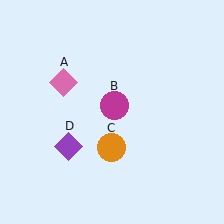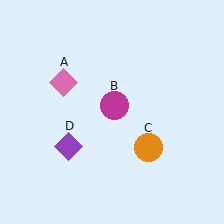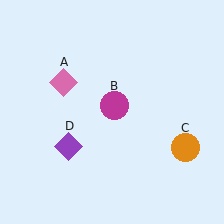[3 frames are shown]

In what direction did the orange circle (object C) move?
The orange circle (object C) moved right.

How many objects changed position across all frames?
1 object changed position: orange circle (object C).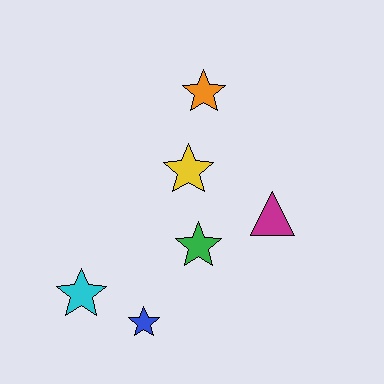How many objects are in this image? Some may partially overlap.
There are 6 objects.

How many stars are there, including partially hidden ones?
There are 5 stars.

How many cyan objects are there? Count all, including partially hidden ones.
There is 1 cyan object.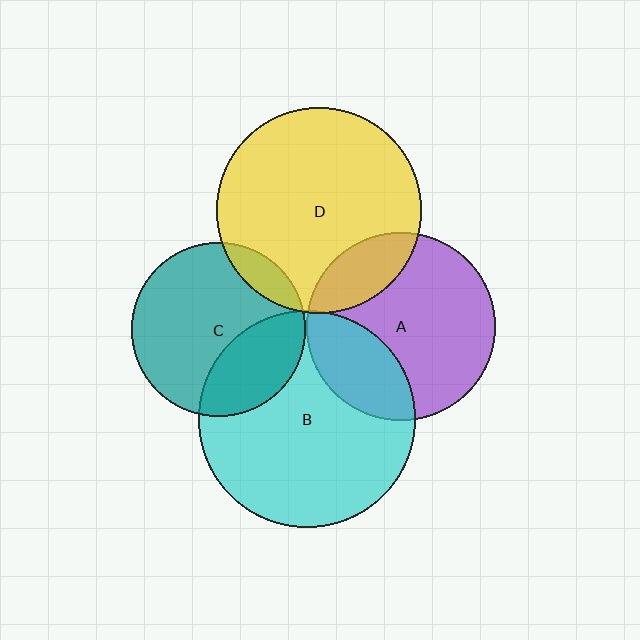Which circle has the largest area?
Circle B (cyan).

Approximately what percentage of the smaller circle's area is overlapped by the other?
Approximately 30%.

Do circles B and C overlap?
Yes.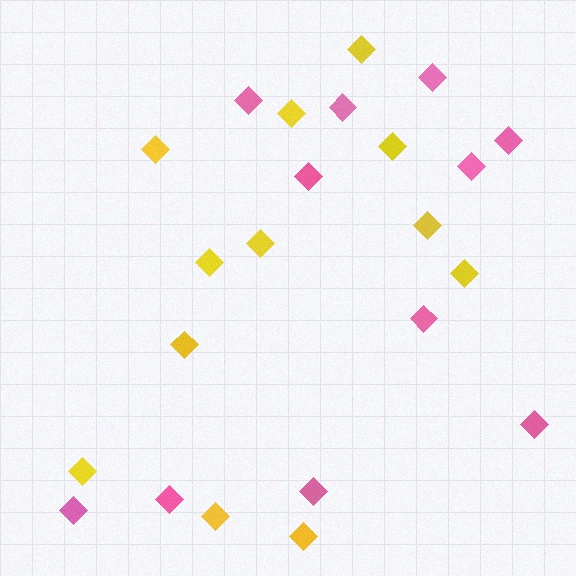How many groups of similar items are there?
There are 2 groups: one group of yellow diamonds (12) and one group of pink diamonds (11).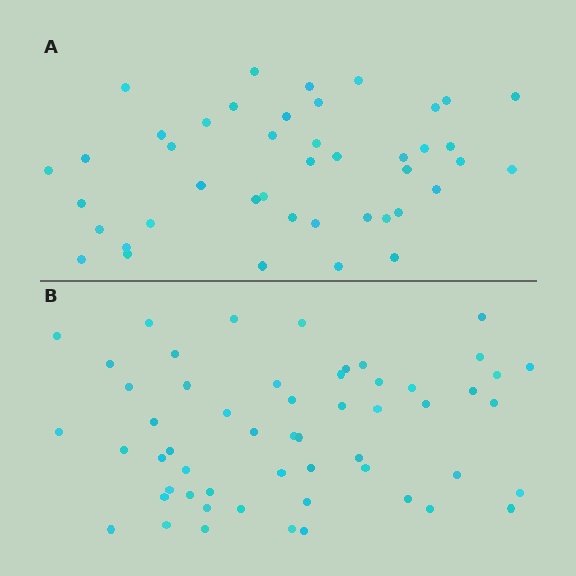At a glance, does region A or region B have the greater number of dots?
Region B (the bottom region) has more dots.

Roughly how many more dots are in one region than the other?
Region B has roughly 12 or so more dots than region A.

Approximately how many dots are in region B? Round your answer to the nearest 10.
About 60 dots. (The exact count is 55, which rounds to 60.)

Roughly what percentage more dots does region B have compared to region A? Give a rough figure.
About 30% more.